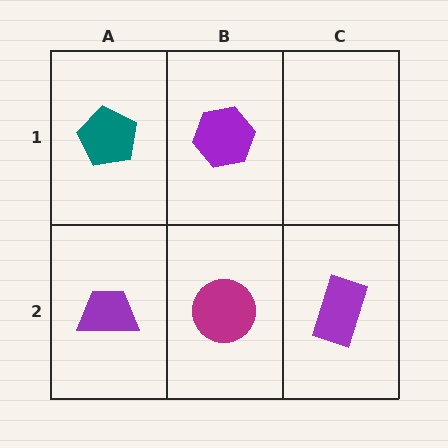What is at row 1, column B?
A purple hexagon.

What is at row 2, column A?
A purple trapezoid.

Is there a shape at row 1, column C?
No, that cell is empty.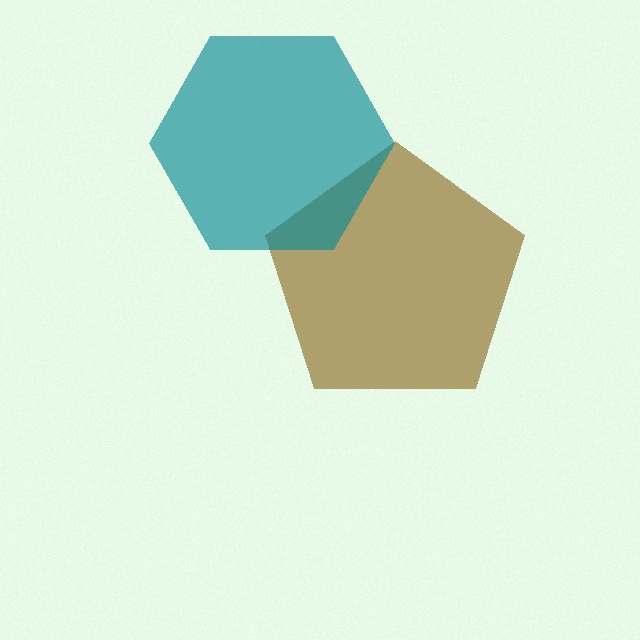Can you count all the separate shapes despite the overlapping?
Yes, there are 2 separate shapes.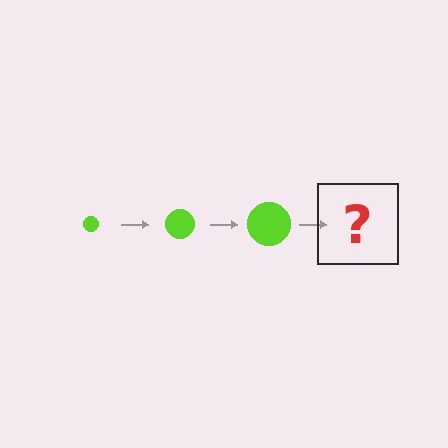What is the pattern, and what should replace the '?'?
The pattern is that the circle gets progressively larger each step. The '?' should be a lime circle, larger than the previous one.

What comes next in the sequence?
The next element should be a lime circle, larger than the previous one.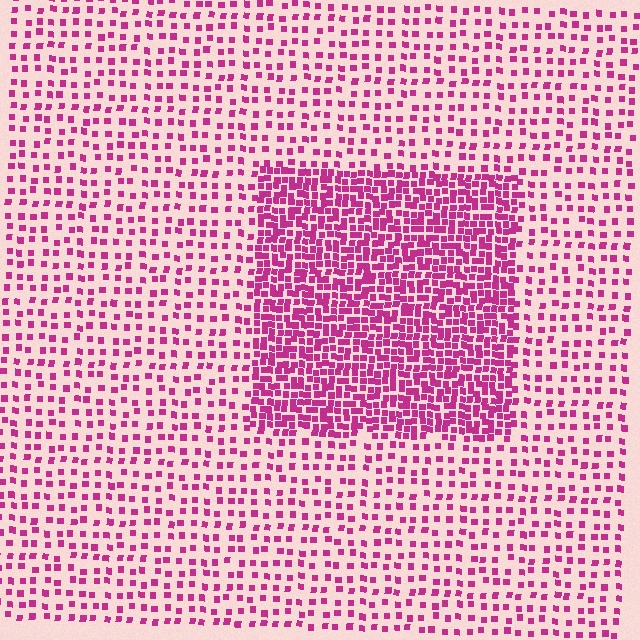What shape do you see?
I see a rectangle.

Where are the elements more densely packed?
The elements are more densely packed inside the rectangle boundary.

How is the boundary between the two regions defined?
The boundary is defined by a change in element density (approximately 2.5x ratio). All elements are the same color, size, and shape.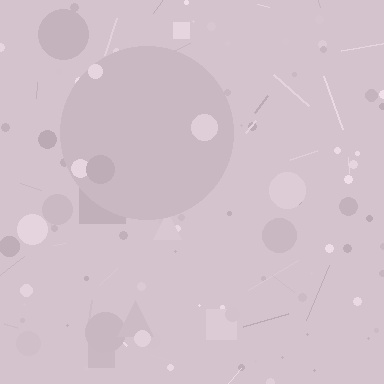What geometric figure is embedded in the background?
A circle is embedded in the background.